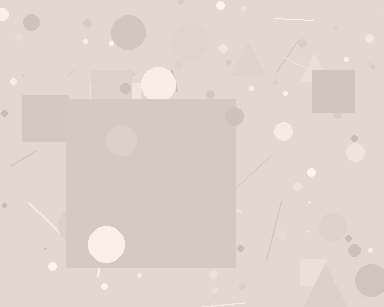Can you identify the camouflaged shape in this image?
The camouflaged shape is a square.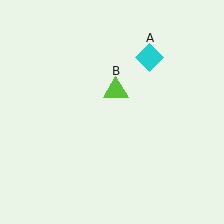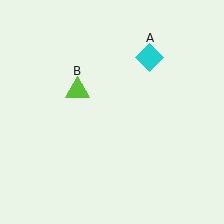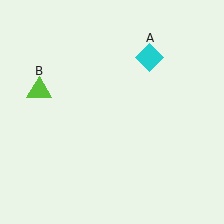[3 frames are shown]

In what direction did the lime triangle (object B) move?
The lime triangle (object B) moved left.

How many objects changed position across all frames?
1 object changed position: lime triangle (object B).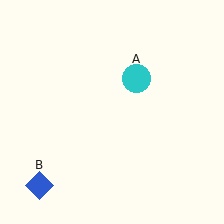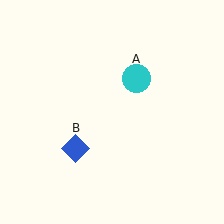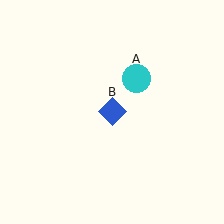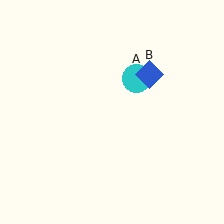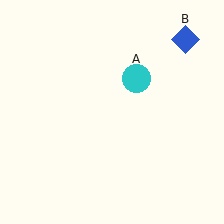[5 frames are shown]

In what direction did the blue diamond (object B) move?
The blue diamond (object B) moved up and to the right.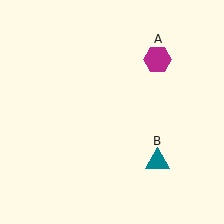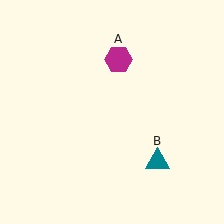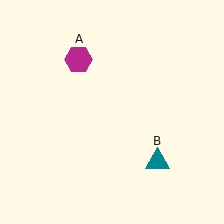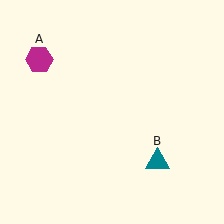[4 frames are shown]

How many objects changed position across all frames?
1 object changed position: magenta hexagon (object A).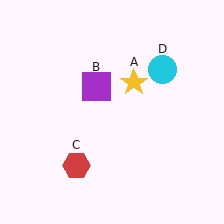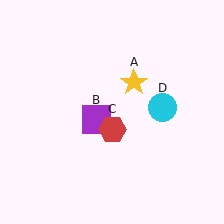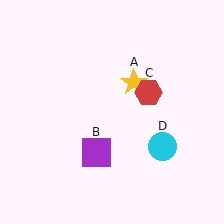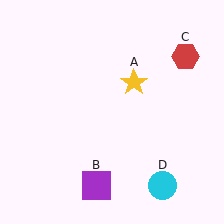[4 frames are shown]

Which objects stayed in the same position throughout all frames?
Yellow star (object A) remained stationary.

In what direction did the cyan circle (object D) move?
The cyan circle (object D) moved down.